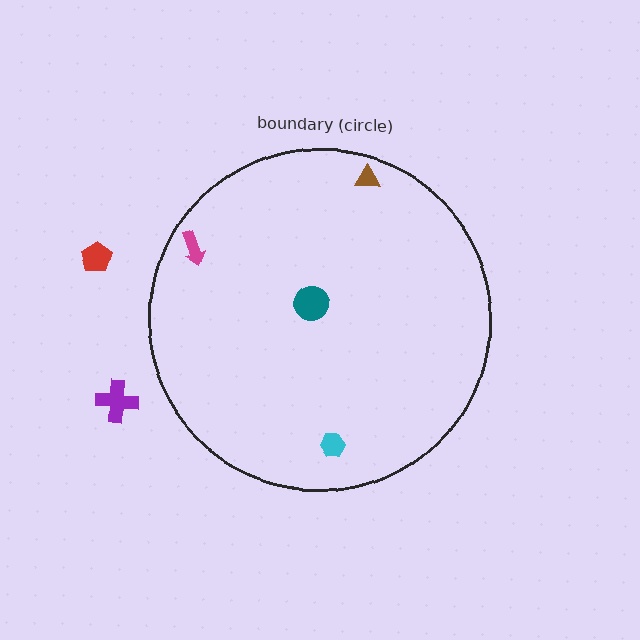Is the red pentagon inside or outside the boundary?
Outside.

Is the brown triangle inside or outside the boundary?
Inside.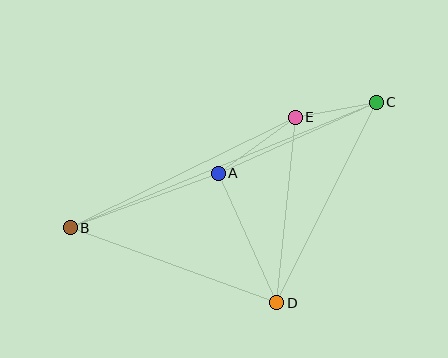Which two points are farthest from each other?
Points B and C are farthest from each other.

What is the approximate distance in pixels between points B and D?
The distance between B and D is approximately 220 pixels.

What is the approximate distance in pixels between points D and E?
The distance between D and E is approximately 187 pixels.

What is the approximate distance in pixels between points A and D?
The distance between A and D is approximately 142 pixels.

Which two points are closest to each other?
Points C and E are closest to each other.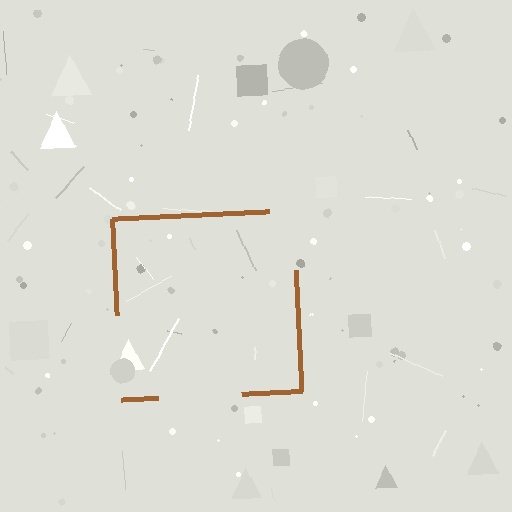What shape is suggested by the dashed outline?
The dashed outline suggests a square.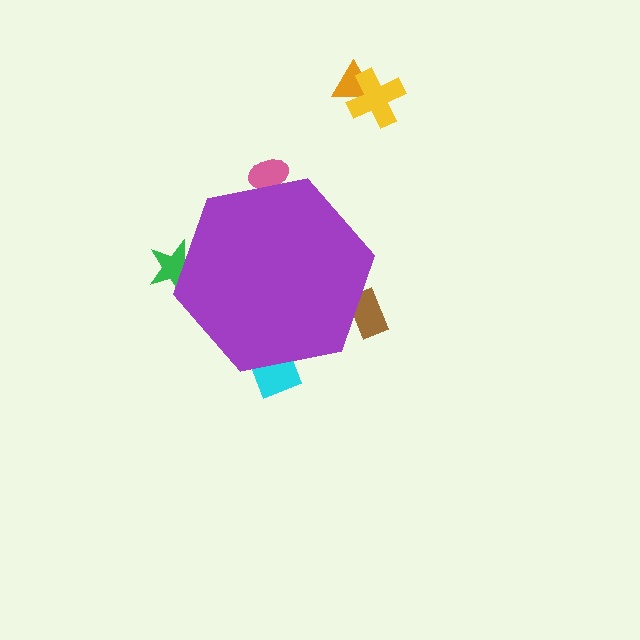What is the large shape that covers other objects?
A purple hexagon.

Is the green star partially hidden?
Yes, the green star is partially hidden behind the purple hexagon.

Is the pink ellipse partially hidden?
Yes, the pink ellipse is partially hidden behind the purple hexagon.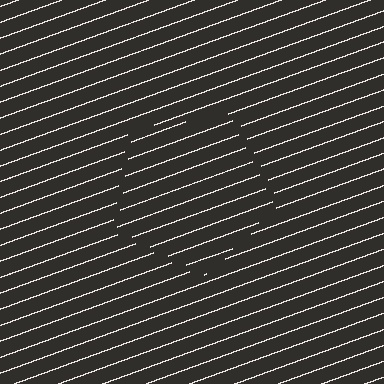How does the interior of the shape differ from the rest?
The interior of the shape contains the same grating, shifted by half a period — the contour is defined by the phase discontinuity where line-ends from the inner and outer gratings abut.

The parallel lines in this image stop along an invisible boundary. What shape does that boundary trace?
An illusory pentagon. The interior of the shape contains the same grating, shifted by half a period — the contour is defined by the phase discontinuity where line-ends from the inner and outer gratings abut.